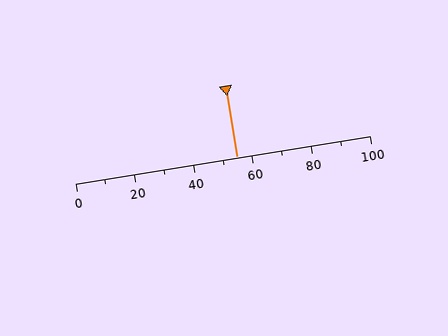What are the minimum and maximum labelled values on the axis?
The axis runs from 0 to 100.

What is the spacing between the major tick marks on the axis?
The major ticks are spaced 20 apart.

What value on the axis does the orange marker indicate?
The marker indicates approximately 55.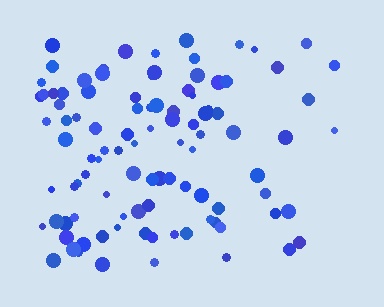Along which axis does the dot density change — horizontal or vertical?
Horizontal.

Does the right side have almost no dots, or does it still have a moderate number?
Still a moderate number, just noticeably fewer than the left.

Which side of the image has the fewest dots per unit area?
The right.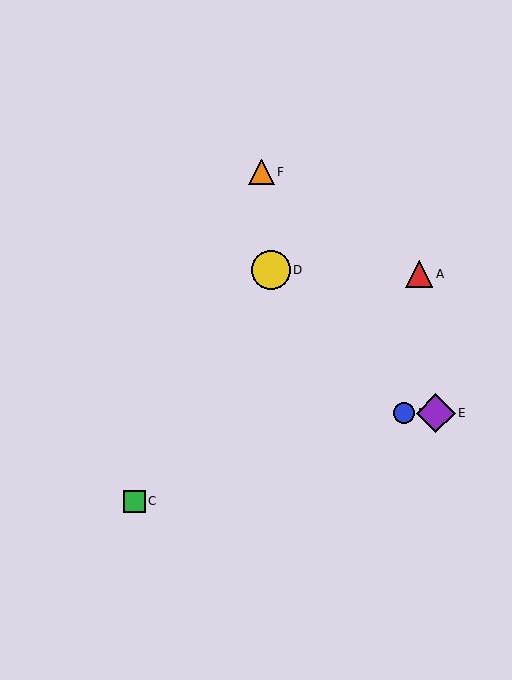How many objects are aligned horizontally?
2 objects (B, E) are aligned horizontally.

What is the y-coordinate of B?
Object B is at y≈413.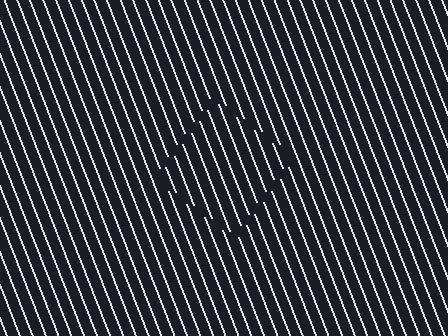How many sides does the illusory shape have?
4 sides — the line-ends trace a square.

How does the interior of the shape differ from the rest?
The interior of the shape contains the same grating, shifted by half a period — the contour is defined by the phase discontinuity where line-ends from the inner and outer gratings abut.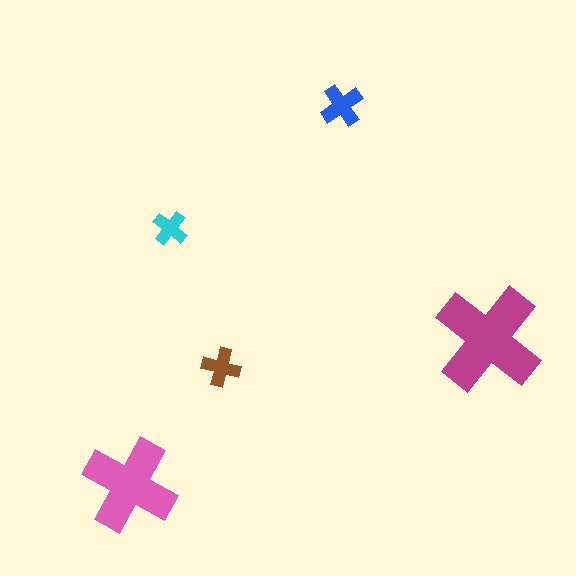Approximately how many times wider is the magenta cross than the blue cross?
About 2.5 times wider.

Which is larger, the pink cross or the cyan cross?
The pink one.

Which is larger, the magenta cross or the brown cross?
The magenta one.